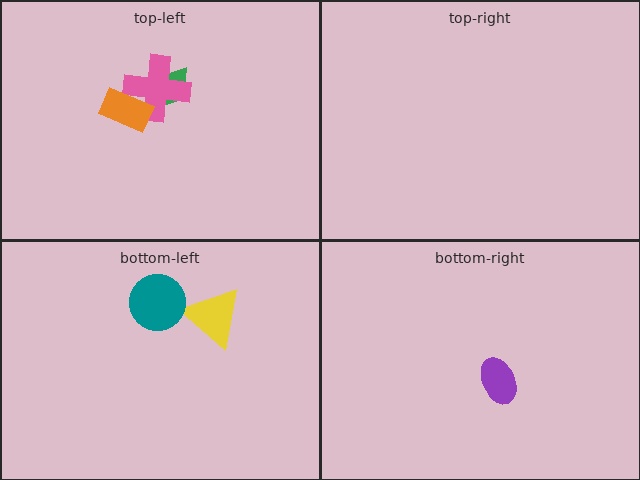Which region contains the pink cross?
The top-left region.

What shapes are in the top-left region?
The green trapezoid, the pink cross, the orange rectangle.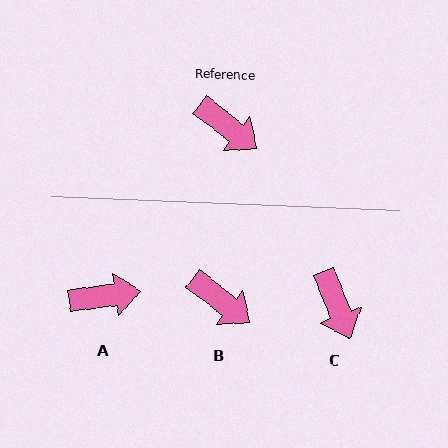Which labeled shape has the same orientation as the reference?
B.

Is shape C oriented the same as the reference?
No, it is off by about 31 degrees.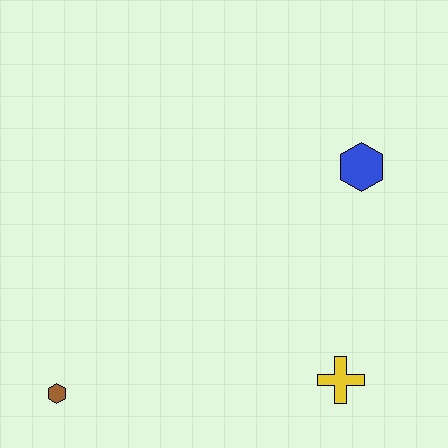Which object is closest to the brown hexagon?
The yellow cross is closest to the brown hexagon.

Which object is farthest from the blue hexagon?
The brown hexagon is farthest from the blue hexagon.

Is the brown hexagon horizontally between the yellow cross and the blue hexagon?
No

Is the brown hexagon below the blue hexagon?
Yes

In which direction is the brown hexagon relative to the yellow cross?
The brown hexagon is to the left of the yellow cross.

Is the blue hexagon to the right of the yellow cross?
Yes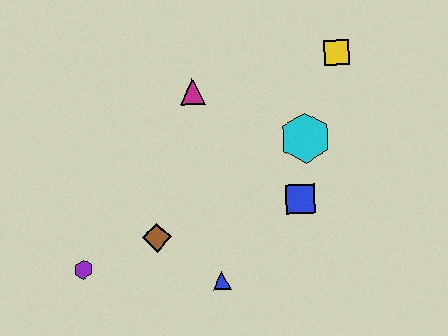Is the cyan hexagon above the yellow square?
No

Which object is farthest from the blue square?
The purple hexagon is farthest from the blue square.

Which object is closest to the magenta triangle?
The cyan hexagon is closest to the magenta triangle.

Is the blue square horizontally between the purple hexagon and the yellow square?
Yes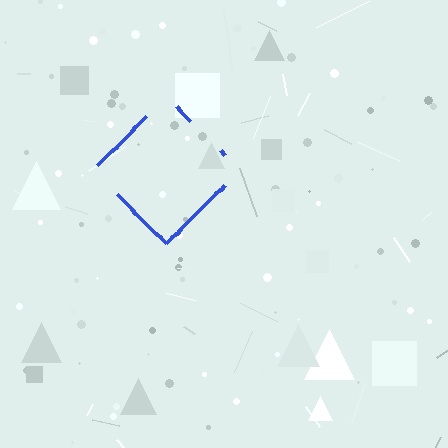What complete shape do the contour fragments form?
The contour fragments form a diamond.